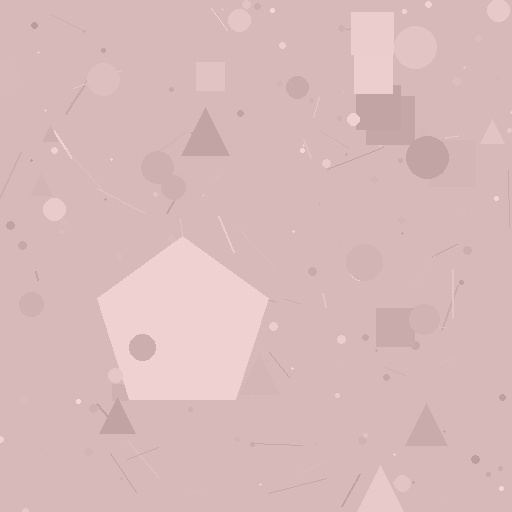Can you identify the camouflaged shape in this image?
The camouflaged shape is a pentagon.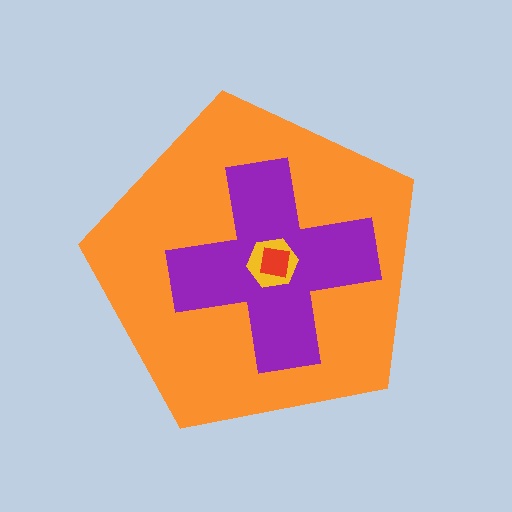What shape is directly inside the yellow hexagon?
The red square.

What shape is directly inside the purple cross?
The yellow hexagon.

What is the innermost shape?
The red square.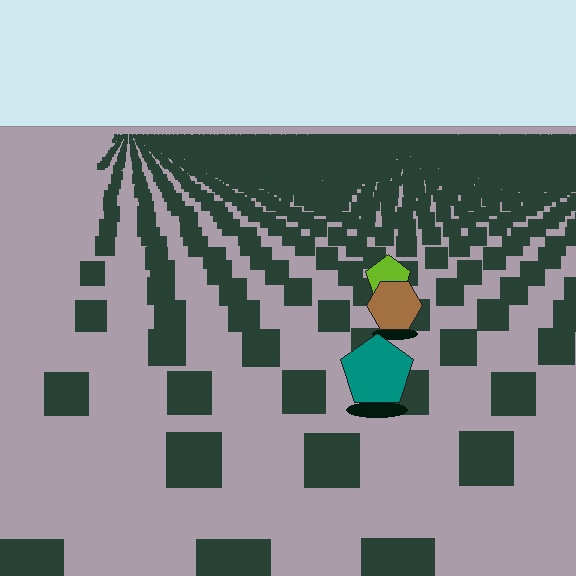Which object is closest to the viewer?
The teal pentagon is closest. The texture marks near it are larger and more spread out.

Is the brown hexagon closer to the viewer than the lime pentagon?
Yes. The brown hexagon is closer — you can tell from the texture gradient: the ground texture is coarser near it.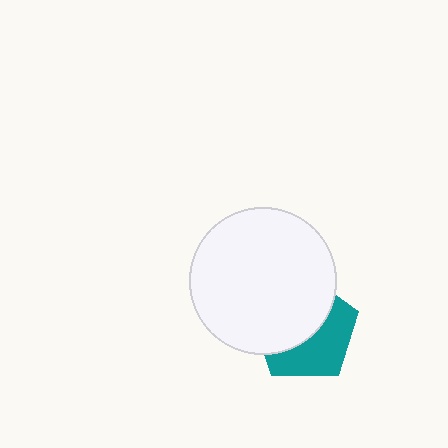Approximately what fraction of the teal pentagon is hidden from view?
Roughly 55% of the teal pentagon is hidden behind the white circle.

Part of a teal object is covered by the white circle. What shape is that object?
It is a pentagon.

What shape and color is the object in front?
The object in front is a white circle.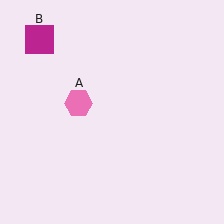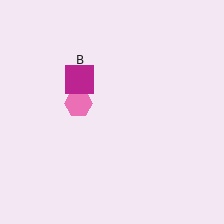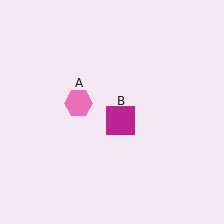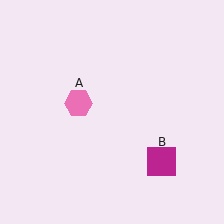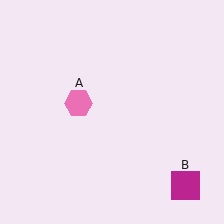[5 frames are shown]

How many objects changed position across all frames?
1 object changed position: magenta square (object B).